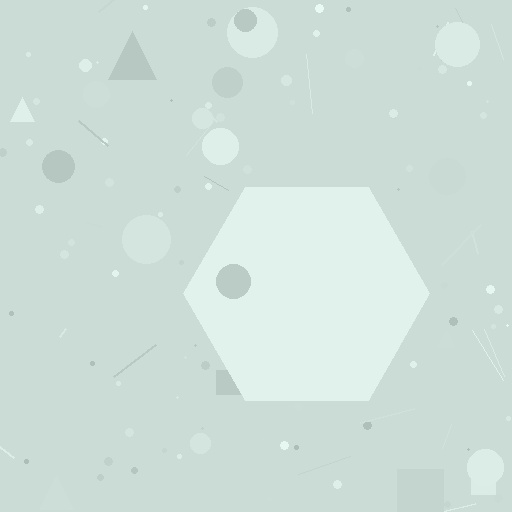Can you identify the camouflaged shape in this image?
The camouflaged shape is a hexagon.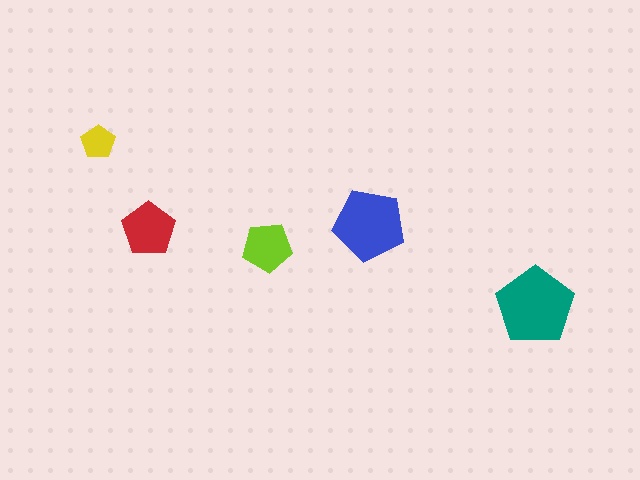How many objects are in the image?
There are 5 objects in the image.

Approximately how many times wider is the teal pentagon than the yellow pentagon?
About 2.5 times wider.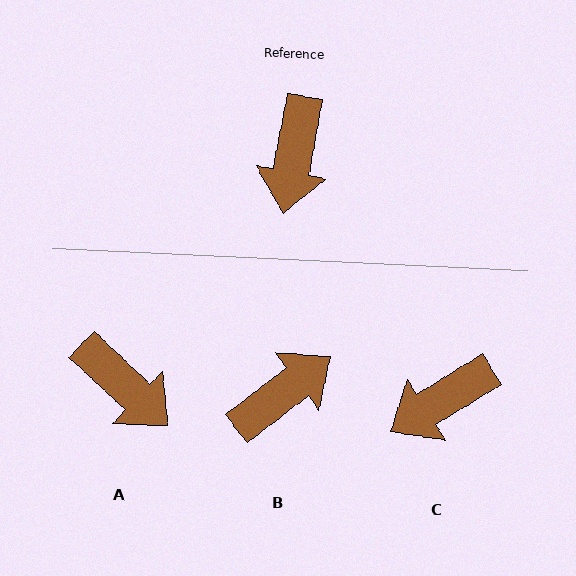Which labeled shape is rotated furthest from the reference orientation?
B, about 138 degrees away.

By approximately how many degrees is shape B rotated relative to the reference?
Approximately 138 degrees counter-clockwise.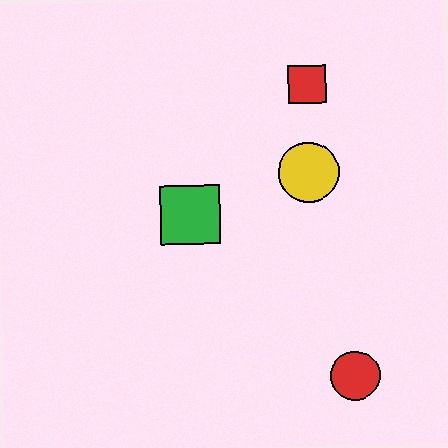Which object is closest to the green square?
The yellow circle is closest to the green square.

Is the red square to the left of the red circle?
Yes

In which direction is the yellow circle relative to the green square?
The yellow circle is to the right of the green square.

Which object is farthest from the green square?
The red circle is farthest from the green square.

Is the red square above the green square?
Yes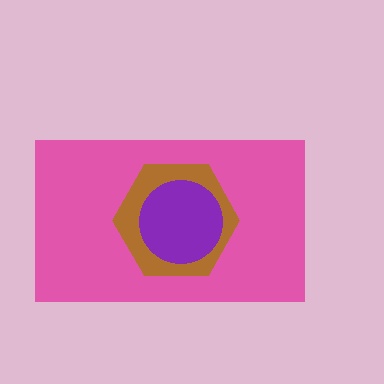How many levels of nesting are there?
3.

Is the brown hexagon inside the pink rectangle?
Yes.